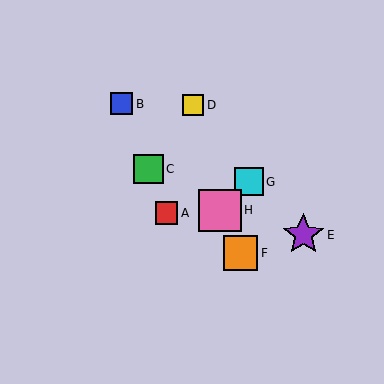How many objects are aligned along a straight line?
3 objects (A, B, C) are aligned along a straight line.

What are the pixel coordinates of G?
Object G is at (249, 182).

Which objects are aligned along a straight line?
Objects A, B, C are aligned along a straight line.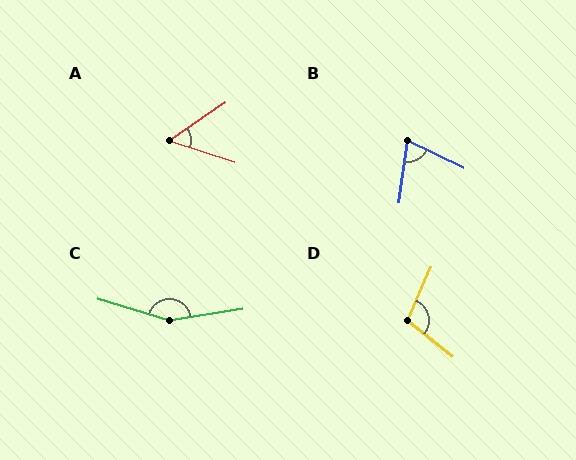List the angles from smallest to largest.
A (53°), B (72°), D (105°), C (154°).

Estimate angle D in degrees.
Approximately 105 degrees.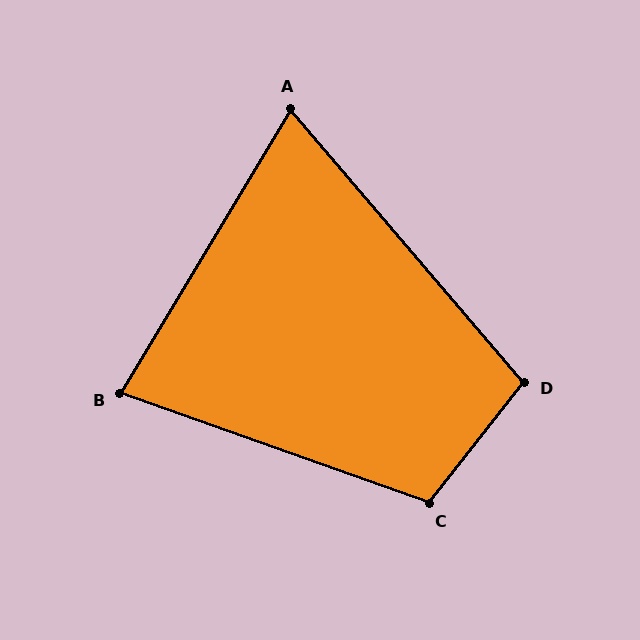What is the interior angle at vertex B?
Approximately 79 degrees (acute).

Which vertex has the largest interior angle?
C, at approximately 109 degrees.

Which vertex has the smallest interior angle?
A, at approximately 71 degrees.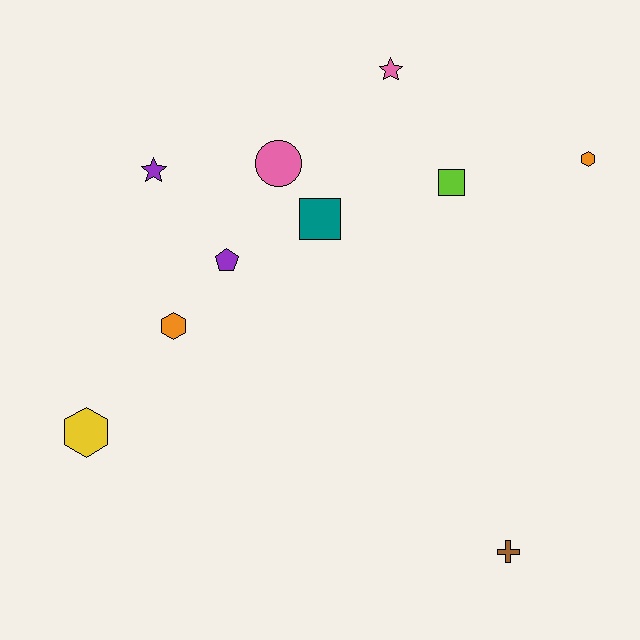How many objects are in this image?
There are 10 objects.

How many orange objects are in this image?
There are 2 orange objects.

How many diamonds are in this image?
There are no diamonds.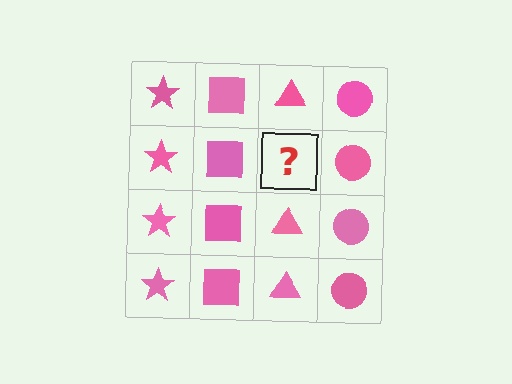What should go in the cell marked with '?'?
The missing cell should contain a pink triangle.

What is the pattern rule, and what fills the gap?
The rule is that each column has a consistent shape. The gap should be filled with a pink triangle.